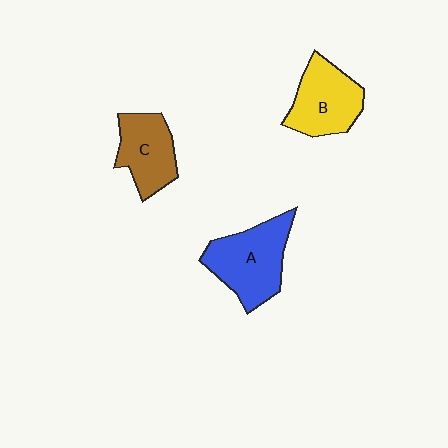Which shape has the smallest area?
Shape C (brown).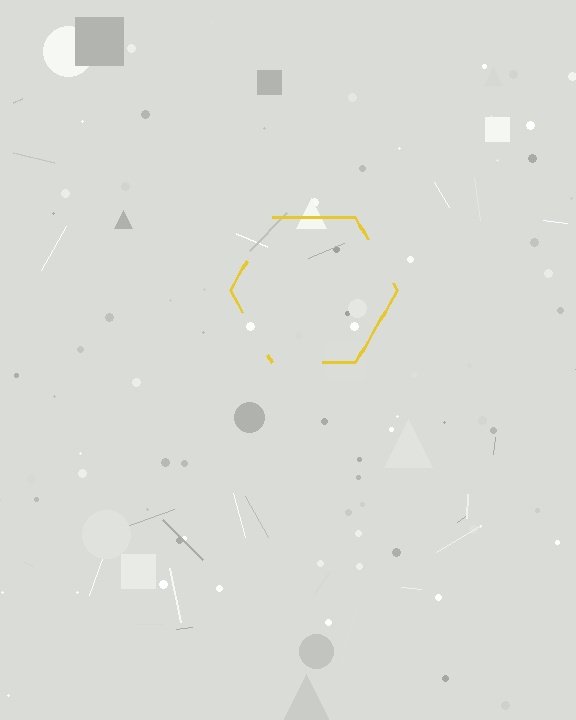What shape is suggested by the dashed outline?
The dashed outline suggests a hexagon.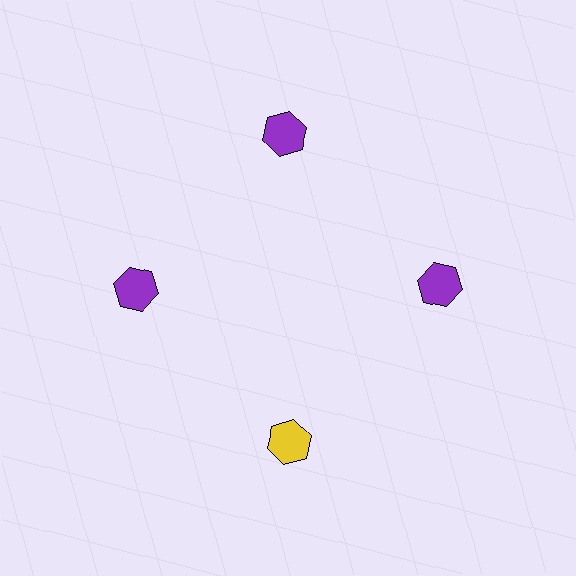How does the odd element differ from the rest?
It has a different color: yellow instead of purple.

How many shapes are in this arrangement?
There are 4 shapes arranged in a ring pattern.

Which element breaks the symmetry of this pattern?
The yellow hexagon at roughly the 6 o'clock position breaks the symmetry. All other shapes are purple hexagons.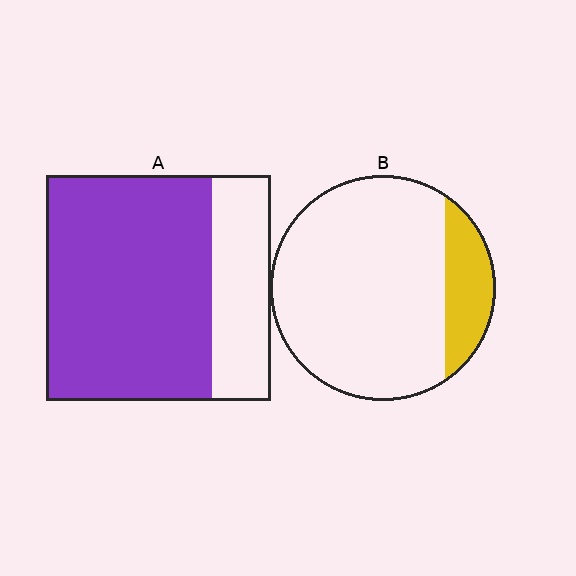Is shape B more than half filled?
No.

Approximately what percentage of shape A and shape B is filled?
A is approximately 75% and B is approximately 15%.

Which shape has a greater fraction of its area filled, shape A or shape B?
Shape A.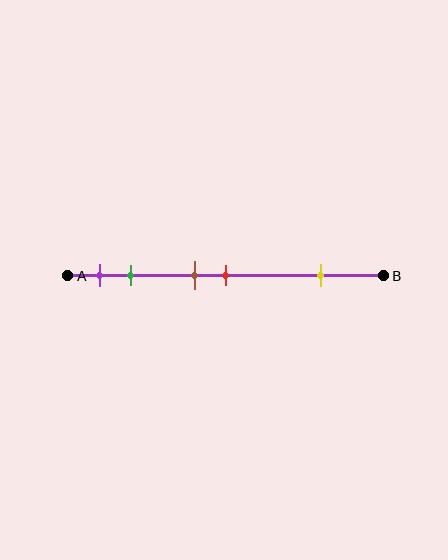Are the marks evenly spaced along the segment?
No, the marks are not evenly spaced.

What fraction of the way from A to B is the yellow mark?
The yellow mark is approximately 80% (0.8) of the way from A to B.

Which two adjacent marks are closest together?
The brown and red marks are the closest adjacent pair.